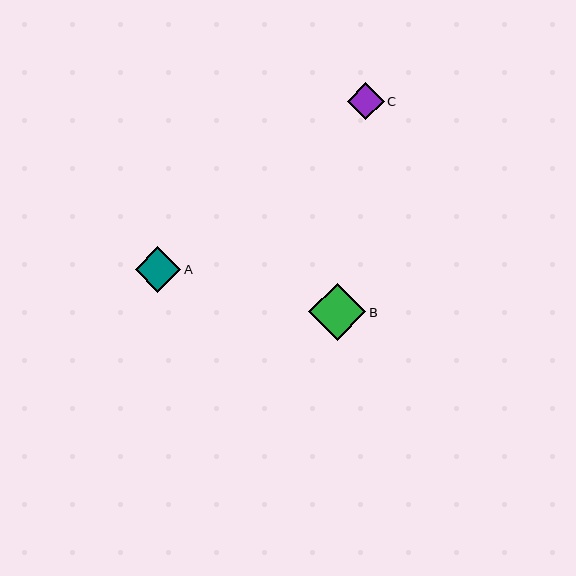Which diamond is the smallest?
Diamond C is the smallest with a size of approximately 37 pixels.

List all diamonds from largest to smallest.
From largest to smallest: B, A, C.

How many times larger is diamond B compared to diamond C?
Diamond B is approximately 1.6 times the size of diamond C.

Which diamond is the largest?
Diamond B is the largest with a size of approximately 57 pixels.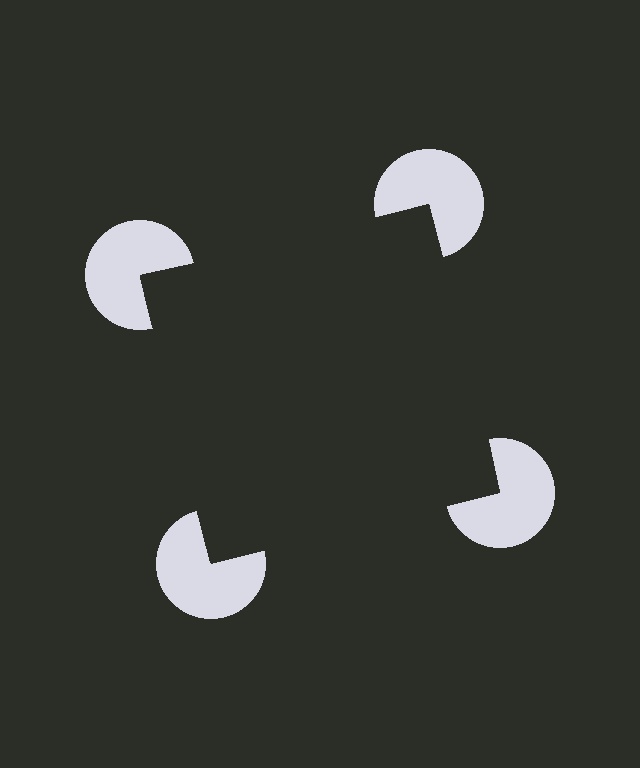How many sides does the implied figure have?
4 sides.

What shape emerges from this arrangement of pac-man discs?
An illusory square — its edges are inferred from the aligned wedge cuts in the pac-man discs, not physically drawn.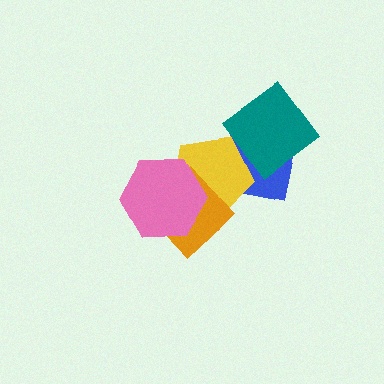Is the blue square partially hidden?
Yes, it is partially covered by another shape.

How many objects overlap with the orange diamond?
2 objects overlap with the orange diamond.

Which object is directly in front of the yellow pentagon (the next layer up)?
The orange diamond is directly in front of the yellow pentagon.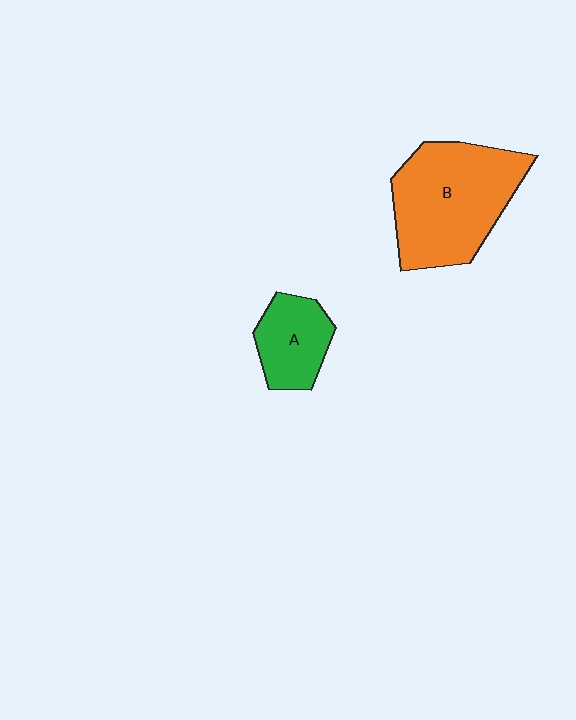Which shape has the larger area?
Shape B (orange).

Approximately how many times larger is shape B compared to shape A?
Approximately 2.2 times.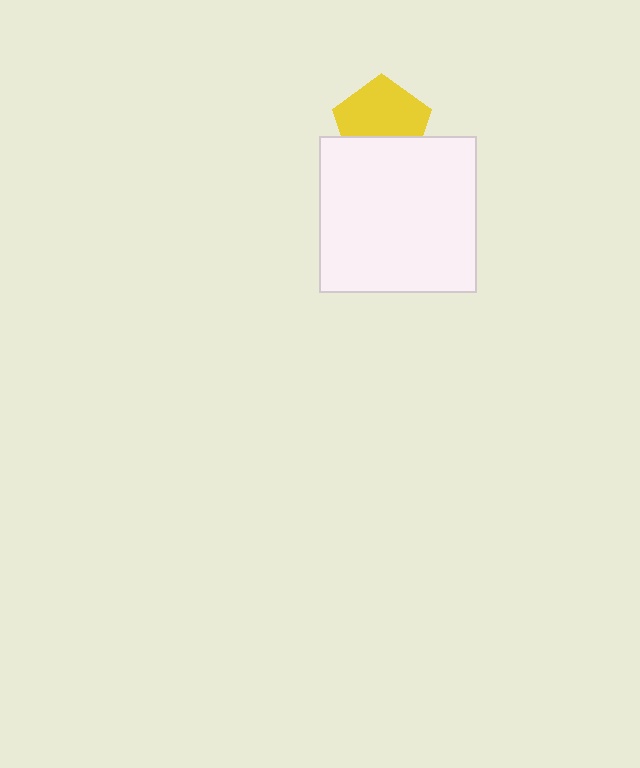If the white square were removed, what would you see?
You would see the complete yellow pentagon.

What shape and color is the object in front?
The object in front is a white square.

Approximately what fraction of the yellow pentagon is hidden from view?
Roughly 36% of the yellow pentagon is hidden behind the white square.